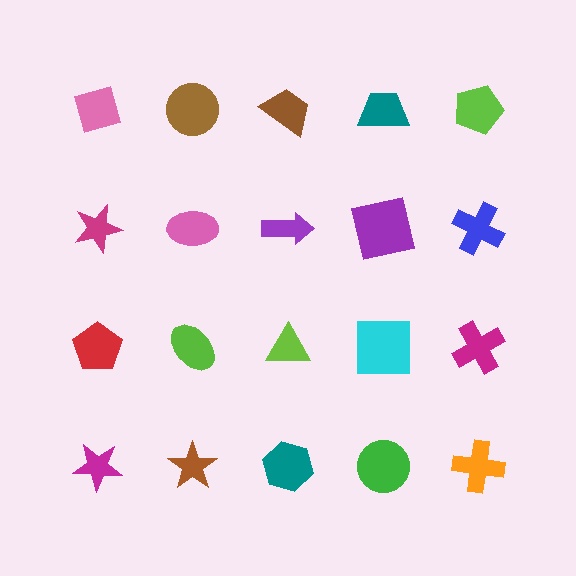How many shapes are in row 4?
5 shapes.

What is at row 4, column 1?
A magenta star.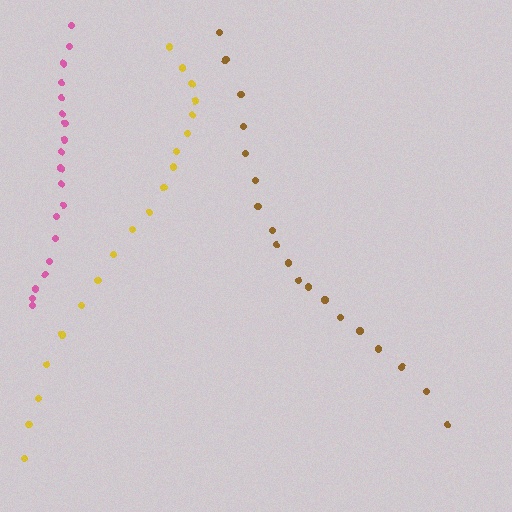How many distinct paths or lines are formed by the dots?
There are 3 distinct paths.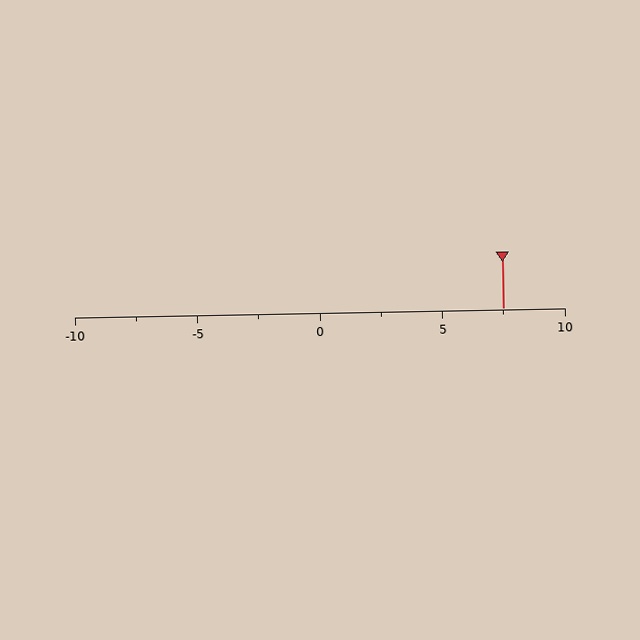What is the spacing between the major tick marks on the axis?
The major ticks are spaced 5 apart.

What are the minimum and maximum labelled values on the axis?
The axis runs from -10 to 10.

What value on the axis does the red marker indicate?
The marker indicates approximately 7.5.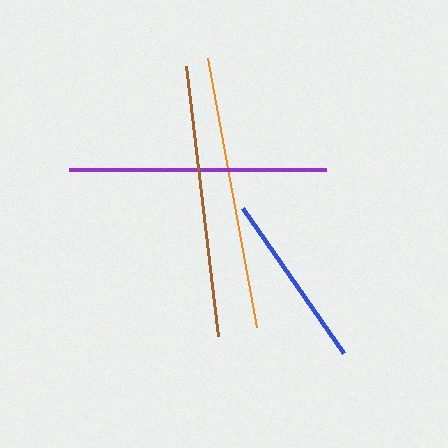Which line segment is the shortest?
The blue line is the shortest at approximately 177 pixels.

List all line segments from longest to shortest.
From longest to shortest: orange, brown, purple, blue.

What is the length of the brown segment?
The brown segment is approximately 272 pixels long.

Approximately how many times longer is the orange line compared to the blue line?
The orange line is approximately 1.5 times the length of the blue line.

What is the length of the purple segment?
The purple segment is approximately 257 pixels long.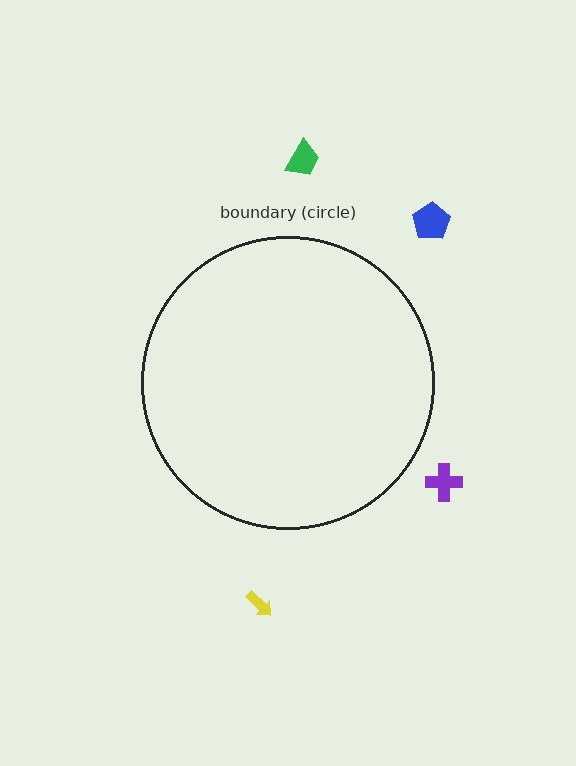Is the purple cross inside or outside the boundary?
Outside.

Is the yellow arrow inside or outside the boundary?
Outside.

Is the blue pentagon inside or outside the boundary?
Outside.